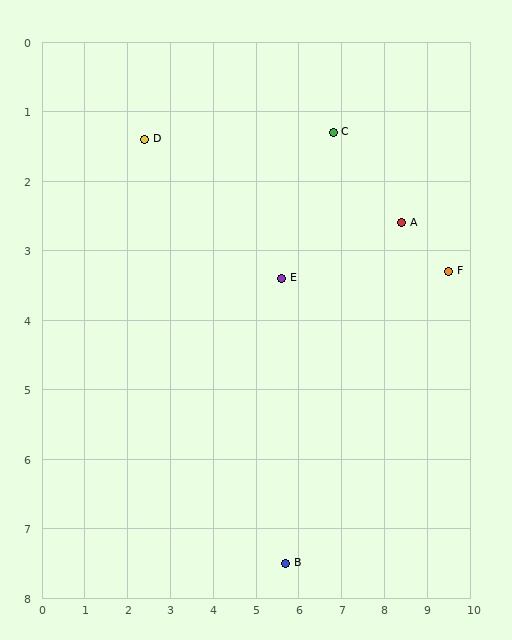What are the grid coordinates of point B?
Point B is at approximately (5.7, 7.5).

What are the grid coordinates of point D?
Point D is at approximately (2.4, 1.4).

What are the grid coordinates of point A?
Point A is at approximately (8.4, 2.6).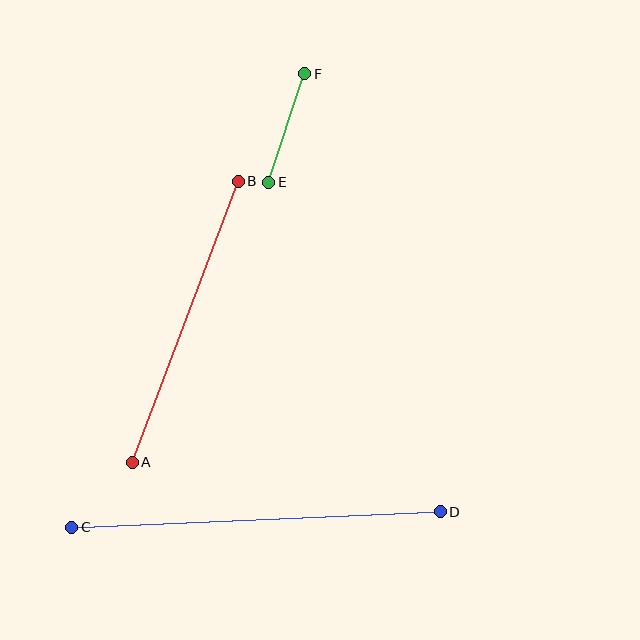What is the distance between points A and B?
The distance is approximately 300 pixels.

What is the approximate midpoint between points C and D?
The midpoint is at approximately (256, 519) pixels.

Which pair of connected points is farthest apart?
Points C and D are farthest apart.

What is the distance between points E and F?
The distance is approximately 114 pixels.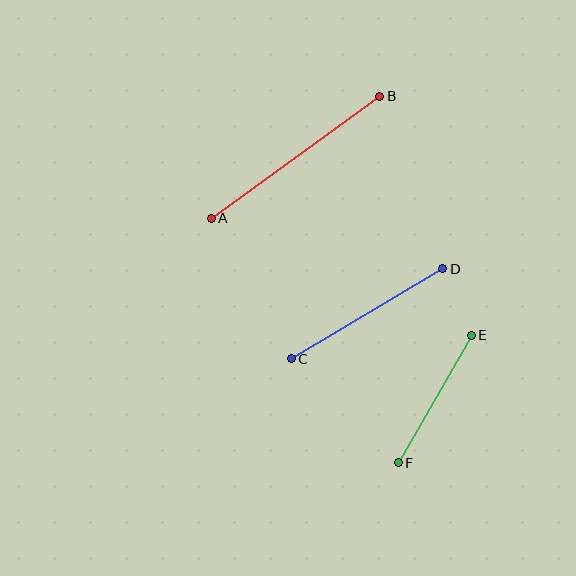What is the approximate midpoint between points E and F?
The midpoint is at approximately (435, 399) pixels.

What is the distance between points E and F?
The distance is approximately 147 pixels.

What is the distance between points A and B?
The distance is approximately 208 pixels.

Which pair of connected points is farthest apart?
Points A and B are farthest apart.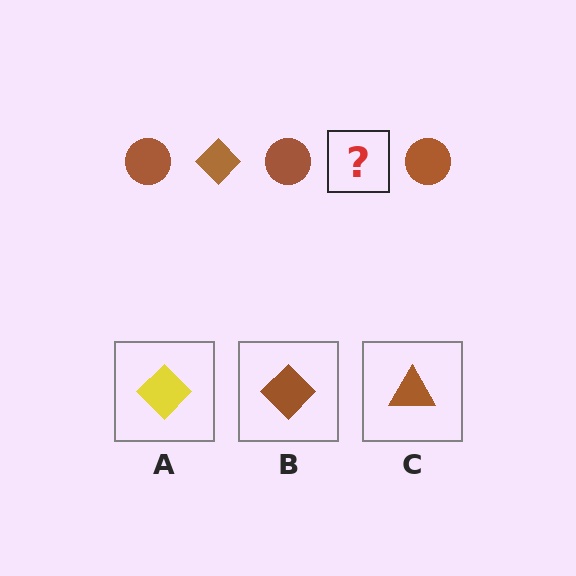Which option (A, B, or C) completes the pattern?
B.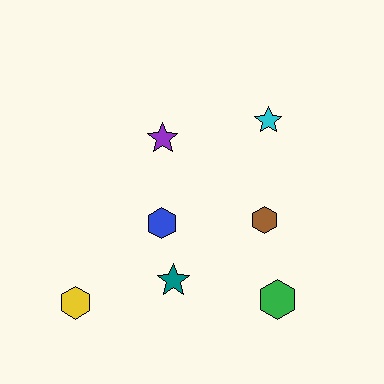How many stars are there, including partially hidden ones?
There are 3 stars.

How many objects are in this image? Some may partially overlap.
There are 7 objects.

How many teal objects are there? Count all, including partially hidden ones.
There is 1 teal object.